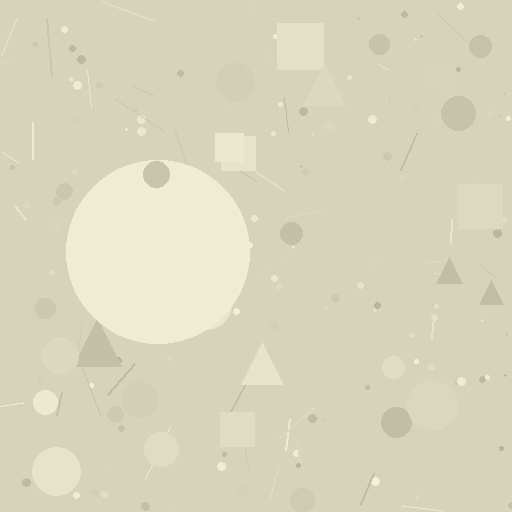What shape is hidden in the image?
A circle is hidden in the image.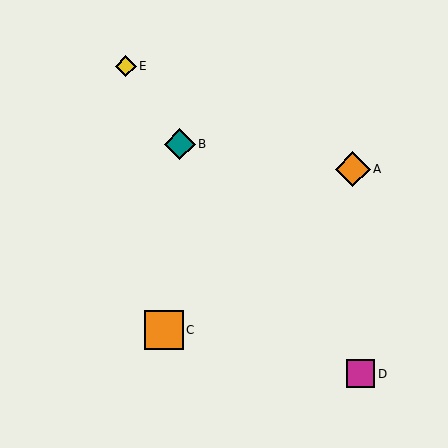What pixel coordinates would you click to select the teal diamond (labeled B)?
Click at (180, 144) to select the teal diamond B.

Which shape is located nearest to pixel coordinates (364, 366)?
The magenta square (labeled D) at (360, 374) is nearest to that location.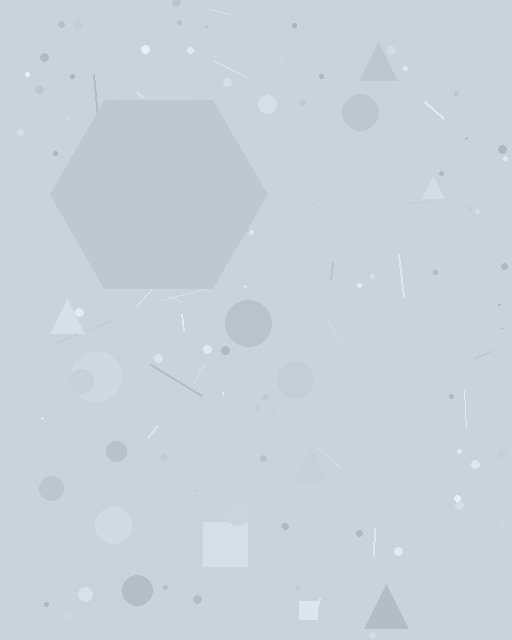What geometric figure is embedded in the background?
A hexagon is embedded in the background.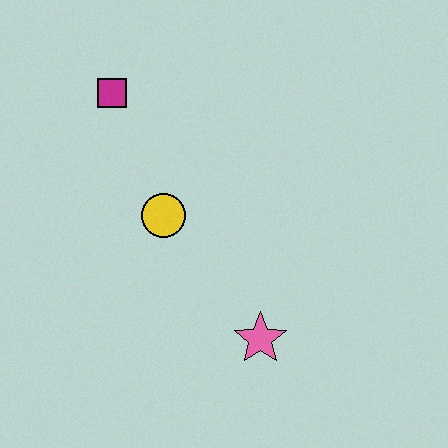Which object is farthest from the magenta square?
The pink star is farthest from the magenta square.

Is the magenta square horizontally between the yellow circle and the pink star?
No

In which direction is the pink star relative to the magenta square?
The pink star is below the magenta square.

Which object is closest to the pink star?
The yellow circle is closest to the pink star.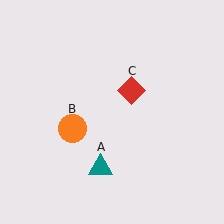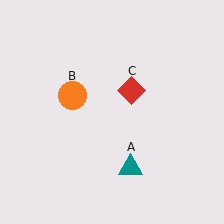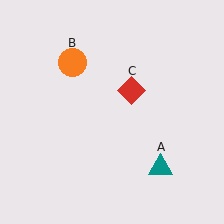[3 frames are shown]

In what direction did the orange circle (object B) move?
The orange circle (object B) moved up.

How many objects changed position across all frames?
2 objects changed position: teal triangle (object A), orange circle (object B).